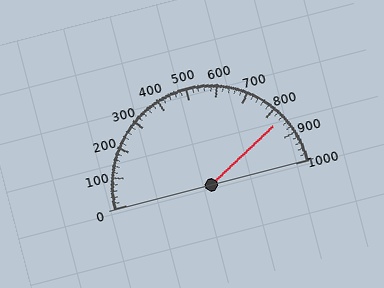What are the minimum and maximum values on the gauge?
The gauge ranges from 0 to 1000.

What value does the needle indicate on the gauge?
The needle indicates approximately 840.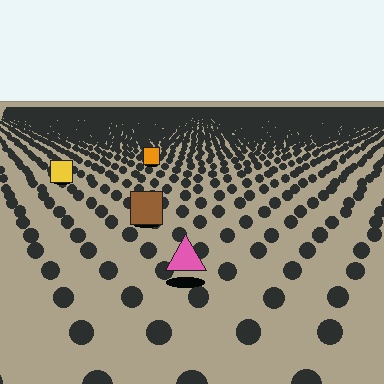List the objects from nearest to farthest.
From nearest to farthest: the pink triangle, the brown square, the yellow square, the orange square.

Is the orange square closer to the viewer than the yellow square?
No. The yellow square is closer — you can tell from the texture gradient: the ground texture is coarser near it.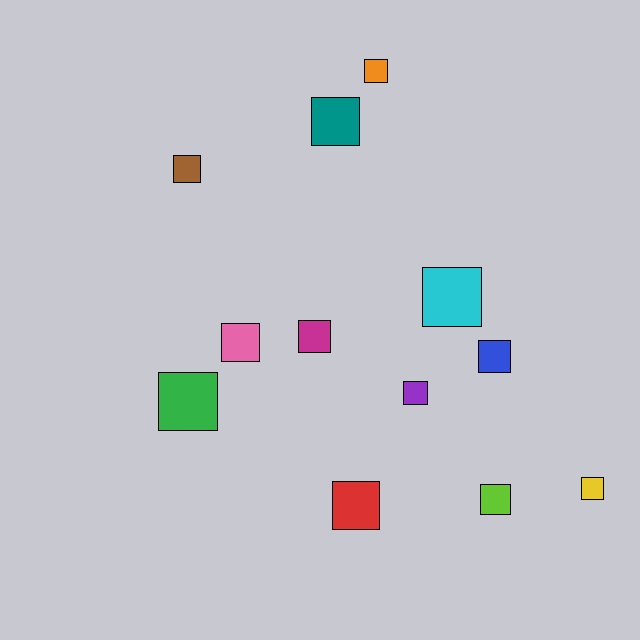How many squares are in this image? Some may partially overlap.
There are 12 squares.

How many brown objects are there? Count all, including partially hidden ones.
There is 1 brown object.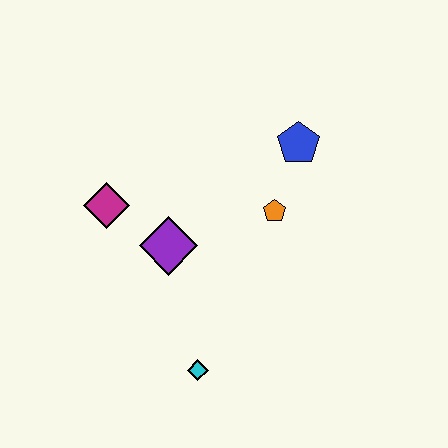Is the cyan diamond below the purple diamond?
Yes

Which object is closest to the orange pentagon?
The blue pentagon is closest to the orange pentagon.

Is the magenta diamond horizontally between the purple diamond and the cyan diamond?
No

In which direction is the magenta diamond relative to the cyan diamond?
The magenta diamond is above the cyan diamond.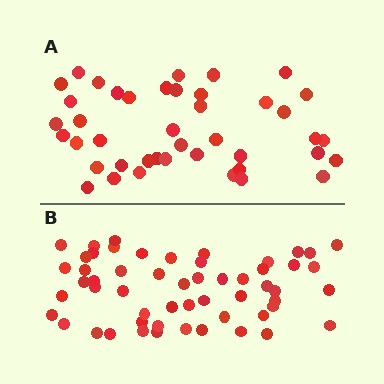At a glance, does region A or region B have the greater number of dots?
Region B (the bottom region) has more dots.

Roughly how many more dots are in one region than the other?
Region B has approximately 15 more dots than region A.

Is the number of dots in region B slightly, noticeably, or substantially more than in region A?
Region B has noticeably more, but not dramatically so. The ratio is roughly 1.3 to 1.